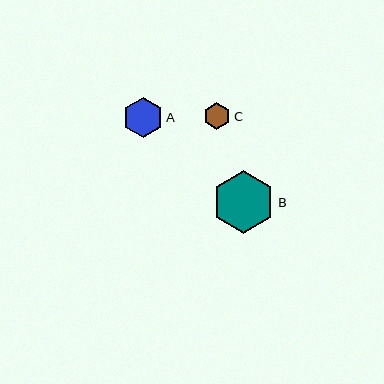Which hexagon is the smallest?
Hexagon C is the smallest with a size of approximately 27 pixels.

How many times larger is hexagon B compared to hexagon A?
Hexagon B is approximately 1.5 times the size of hexagon A.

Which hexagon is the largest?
Hexagon B is the largest with a size of approximately 62 pixels.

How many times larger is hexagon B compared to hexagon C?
Hexagon B is approximately 2.3 times the size of hexagon C.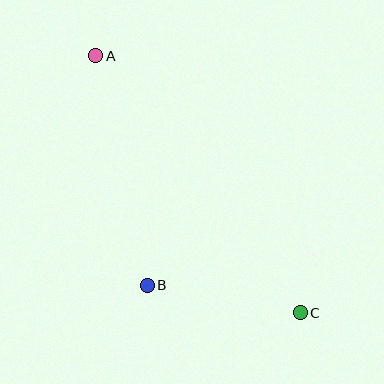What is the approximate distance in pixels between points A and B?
The distance between A and B is approximately 235 pixels.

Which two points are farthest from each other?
Points A and C are farthest from each other.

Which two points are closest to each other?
Points B and C are closest to each other.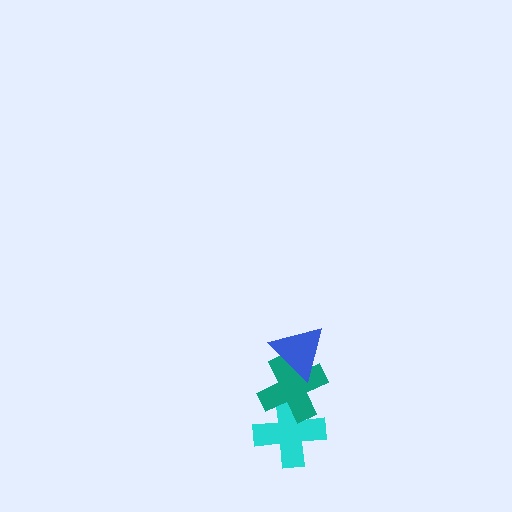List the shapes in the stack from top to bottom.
From top to bottom: the blue triangle, the teal cross, the cyan cross.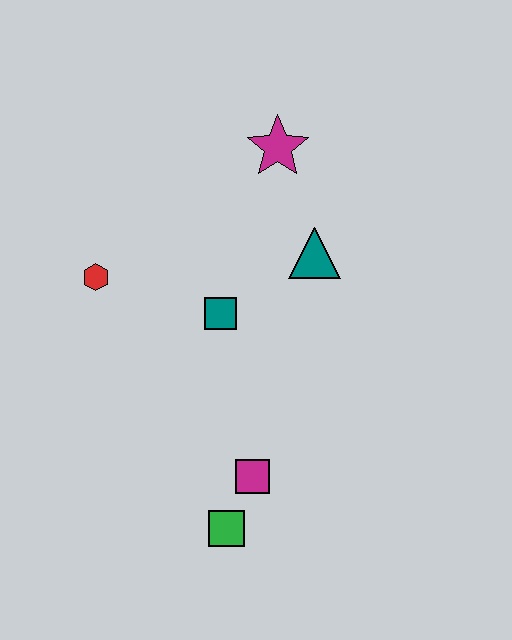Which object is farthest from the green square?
The magenta star is farthest from the green square.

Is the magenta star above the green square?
Yes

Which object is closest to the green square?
The magenta square is closest to the green square.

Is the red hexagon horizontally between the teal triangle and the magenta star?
No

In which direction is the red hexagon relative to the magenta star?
The red hexagon is to the left of the magenta star.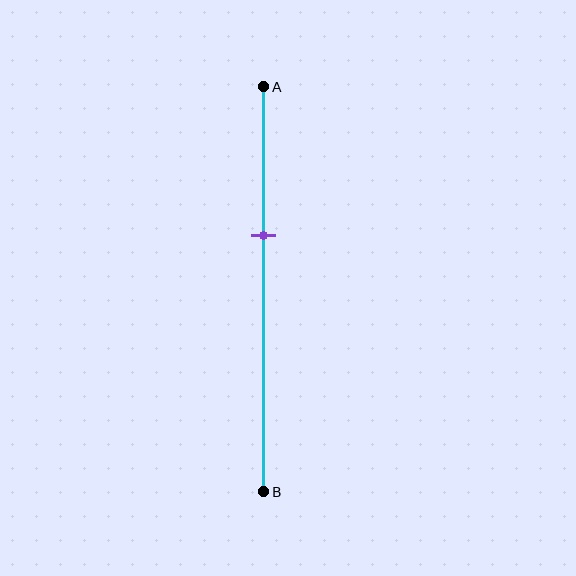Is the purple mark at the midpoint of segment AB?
No, the mark is at about 35% from A, not at the 50% midpoint.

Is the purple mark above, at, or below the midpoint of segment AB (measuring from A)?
The purple mark is above the midpoint of segment AB.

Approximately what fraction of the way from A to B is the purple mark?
The purple mark is approximately 35% of the way from A to B.